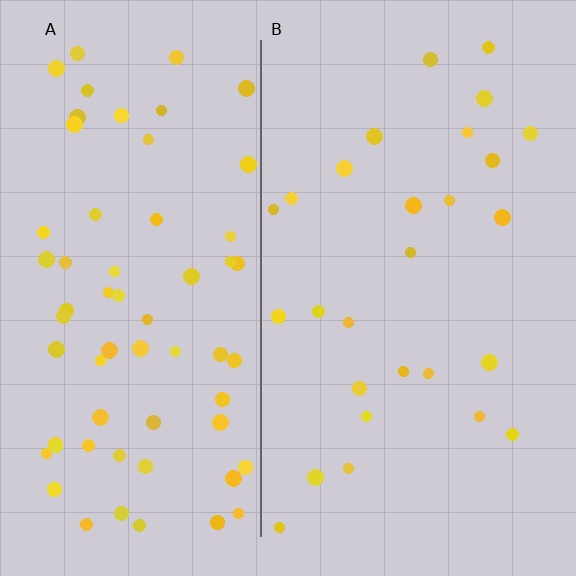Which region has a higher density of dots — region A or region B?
A (the left).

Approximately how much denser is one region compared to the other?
Approximately 2.4× — region A over region B.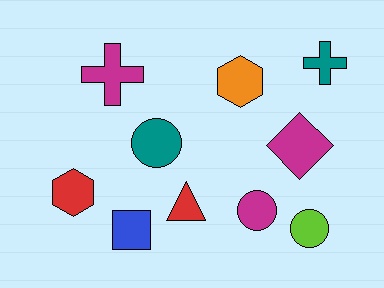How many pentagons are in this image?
There are no pentagons.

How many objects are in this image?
There are 10 objects.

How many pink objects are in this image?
There are no pink objects.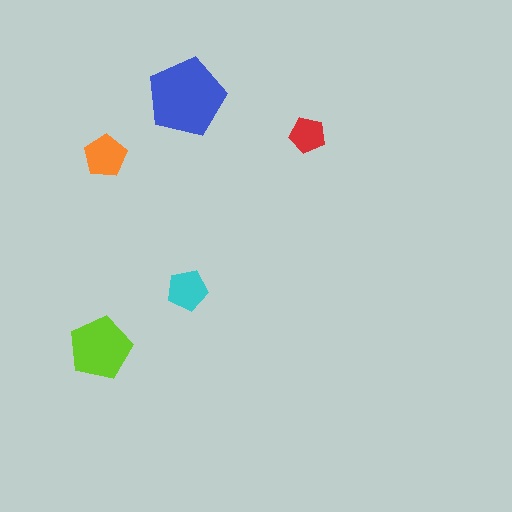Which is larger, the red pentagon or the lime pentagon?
The lime one.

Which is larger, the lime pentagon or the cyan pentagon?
The lime one.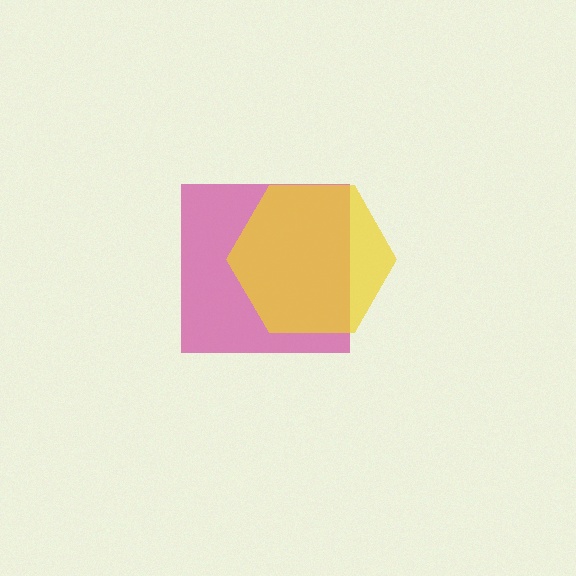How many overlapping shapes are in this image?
There are 2 overlapping shapes in the image.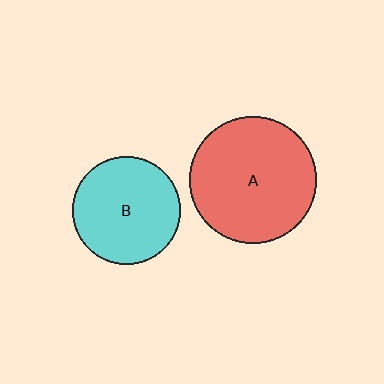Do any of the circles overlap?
No, none of the circles overlap.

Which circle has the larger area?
Circle A (red).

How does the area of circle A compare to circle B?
Approximately 1.4 times.